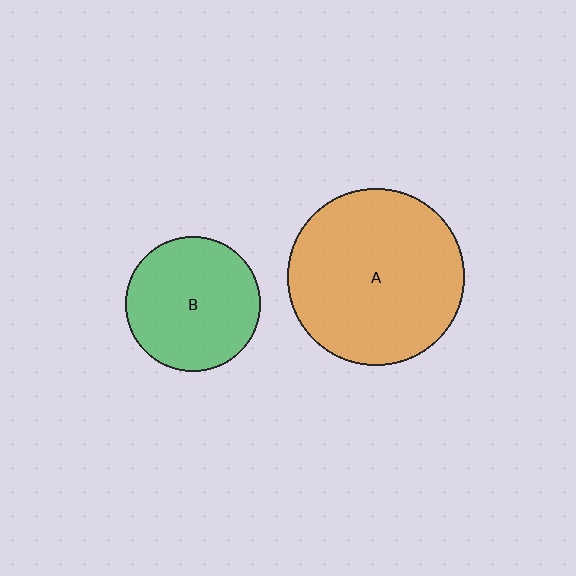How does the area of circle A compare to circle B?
Approximately 1.7 times.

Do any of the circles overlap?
No, none of the circles overlap.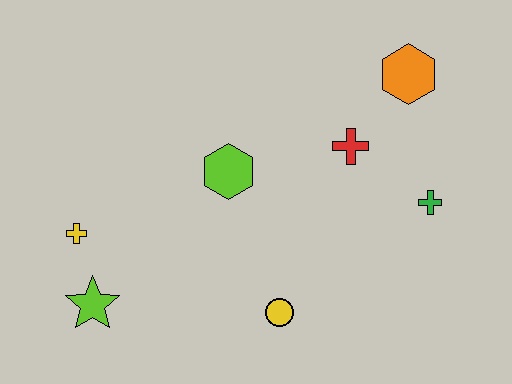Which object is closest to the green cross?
The red cross is closest to the green cross.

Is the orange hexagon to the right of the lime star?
Yes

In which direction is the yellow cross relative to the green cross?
The yellow cross is to the left of the green cross.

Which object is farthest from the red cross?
The lime star is farthest from the red cross.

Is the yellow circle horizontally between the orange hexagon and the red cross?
No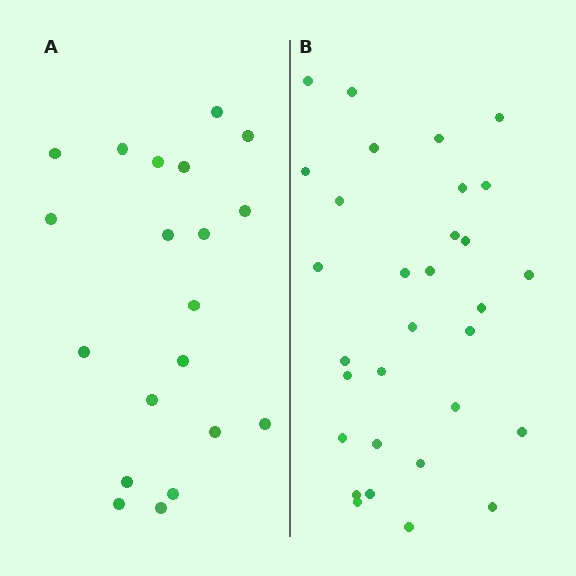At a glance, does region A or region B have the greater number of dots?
Region B (the right region) has more dots.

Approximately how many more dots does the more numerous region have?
Region B has roughly 12 or so more dots than region A.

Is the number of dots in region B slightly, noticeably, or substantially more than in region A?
Region B has substantially more. The ratio is roughly 1.6 to 1.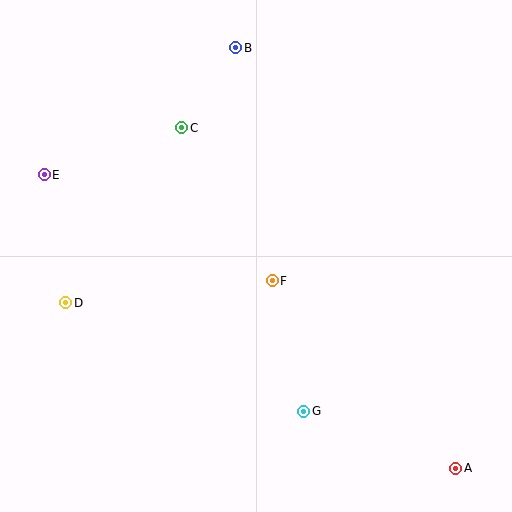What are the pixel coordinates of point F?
Point F is at (272, 281).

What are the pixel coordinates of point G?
Point G is at (304, 411).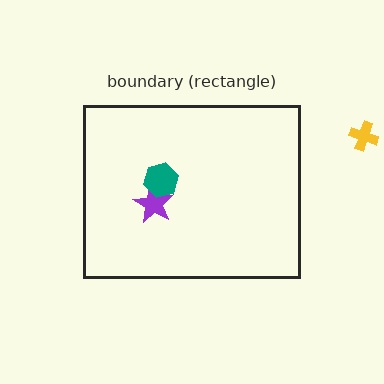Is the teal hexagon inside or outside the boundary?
Inside.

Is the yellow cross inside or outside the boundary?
Outside.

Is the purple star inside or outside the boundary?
Inside.